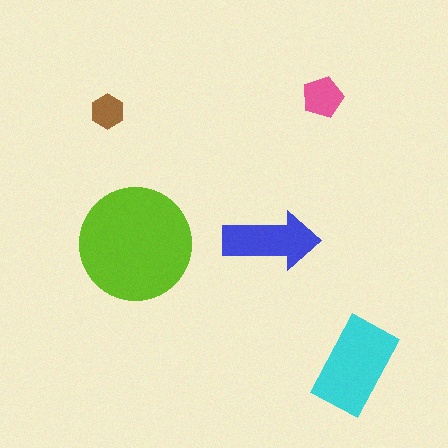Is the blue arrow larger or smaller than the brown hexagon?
Larger.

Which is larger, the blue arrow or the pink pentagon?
The blue arrow.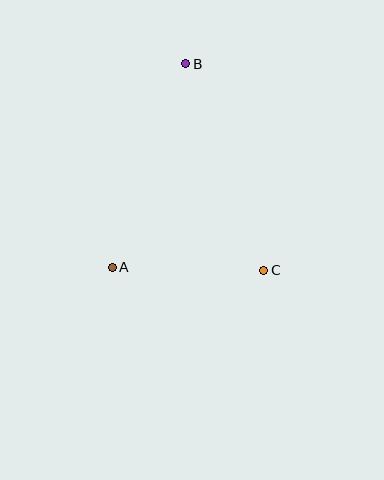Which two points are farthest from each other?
Points B and C are farthest from each other.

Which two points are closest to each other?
Points A and C are closest to each other.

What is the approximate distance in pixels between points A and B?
The distance between A and B is approximately 216 pixels.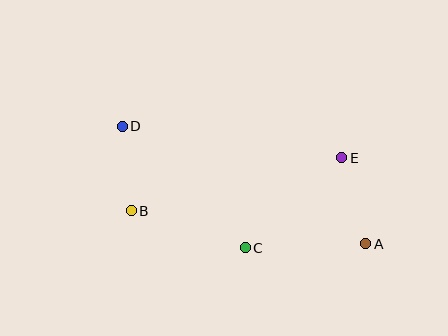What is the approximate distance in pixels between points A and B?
The distance between A and B is approximately 237 pixels.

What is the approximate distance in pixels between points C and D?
The distance between C and D is approximately 173 pixels.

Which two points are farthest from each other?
Points A and D are farthest from each other.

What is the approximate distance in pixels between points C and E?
The distance between C and E is approximately 132 pixels.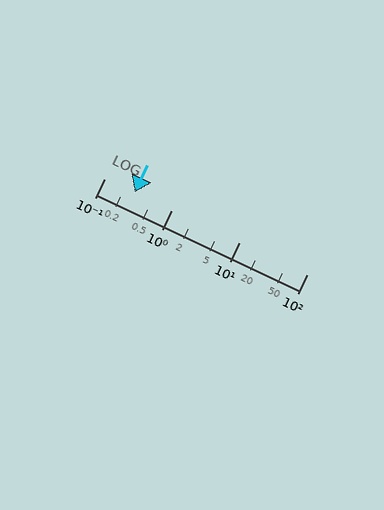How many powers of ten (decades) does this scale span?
The scale spans 3 decades, from 0.1 to 100.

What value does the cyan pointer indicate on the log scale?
The pointer indicates approximately 0.28.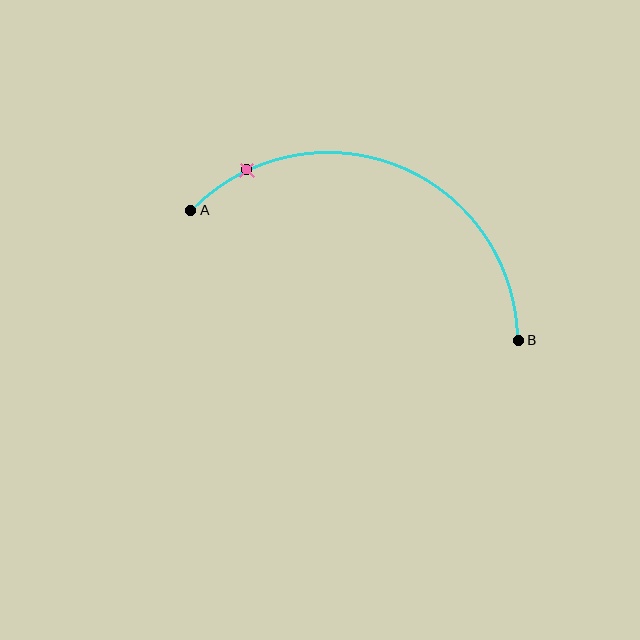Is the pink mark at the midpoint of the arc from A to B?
No. The pink mark lies on the arc but is closer to endpoint A. The arc midpoint would be at the point on the curve equidistant along the arc from both A and B.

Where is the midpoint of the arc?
The arc midpoint is the point on the curve farthest from the straight line joining A and B. It sits above that line.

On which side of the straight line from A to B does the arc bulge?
The arc bulges above the straight line connecting A and B.